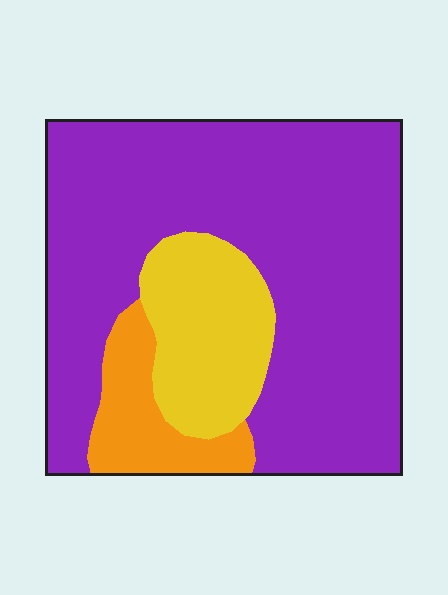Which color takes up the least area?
Orange, at roughly 10%.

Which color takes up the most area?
Purple, at roughly 70%.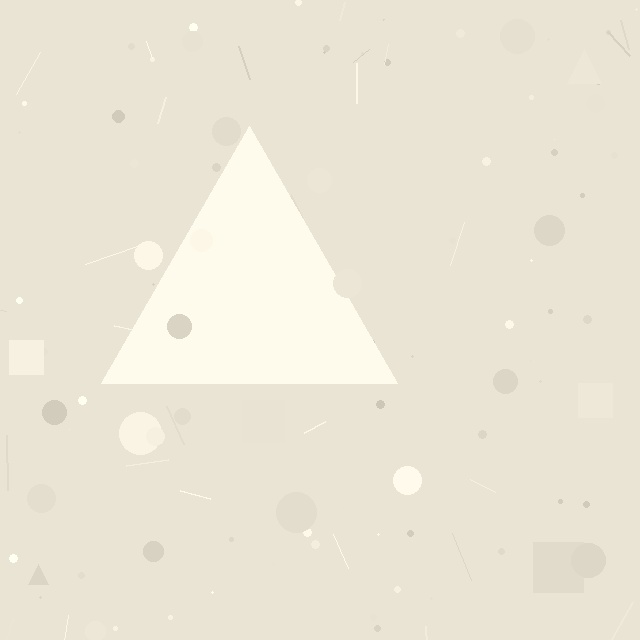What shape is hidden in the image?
A triangle is hidden in the image.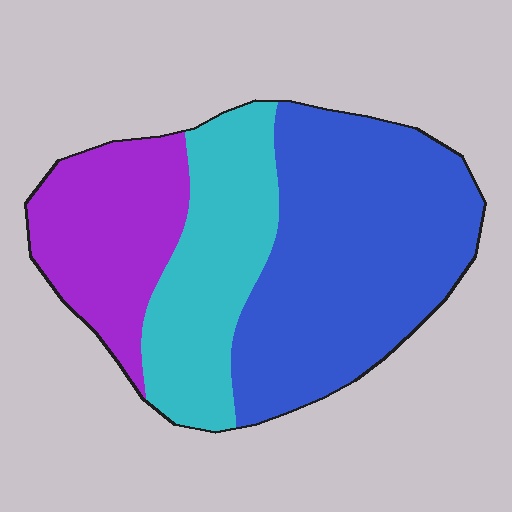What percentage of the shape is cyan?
Cyan takes up about one quarter (1/4) of the shape.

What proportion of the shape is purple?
Purple covers roughly 25% of the shape.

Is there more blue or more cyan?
Blue.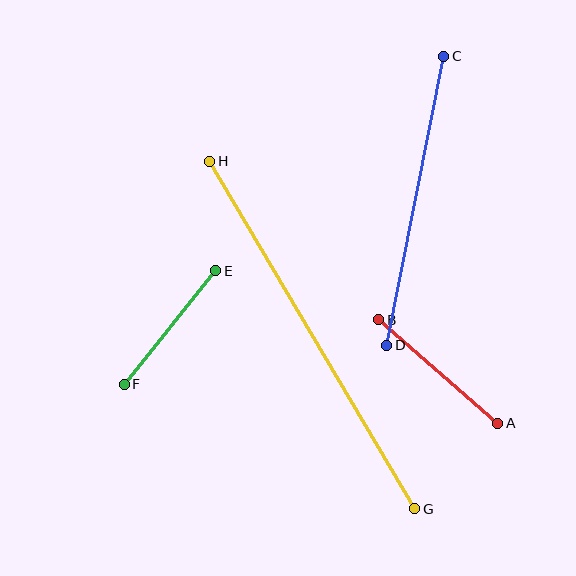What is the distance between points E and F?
The distance is approximately 145 pixels.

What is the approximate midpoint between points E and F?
The midpoint is at approximately (170, 328) pixels.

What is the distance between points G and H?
The distance is approximately 404 pixels.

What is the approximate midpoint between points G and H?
The midpoint is at approximately (312, 335) pixels.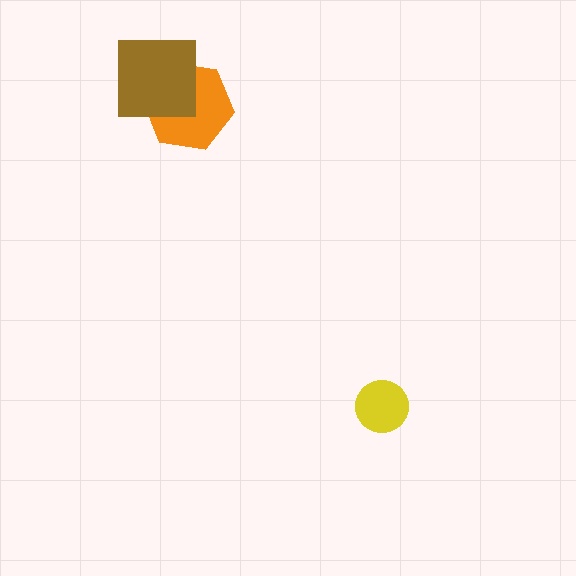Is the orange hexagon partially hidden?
Yes, it is partially covered by another shape.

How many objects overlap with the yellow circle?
0 objects overlap with the yellow circle.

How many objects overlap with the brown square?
1 object overlaps with the brown square.